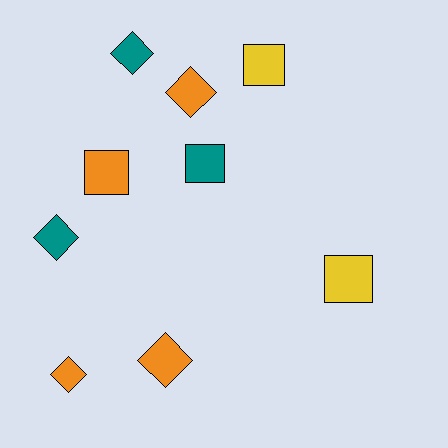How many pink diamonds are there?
There are no pink diamonds.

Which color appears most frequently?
Orange, with 4 objects.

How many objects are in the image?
There are 9 objects.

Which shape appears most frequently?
Diamond, with 5 objects.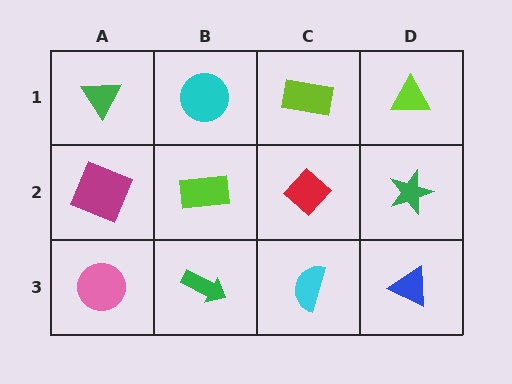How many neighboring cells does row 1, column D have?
2.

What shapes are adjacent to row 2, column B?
A cyan circle (row 1, column B), a green arrow (row 3, column B), a magenta square (row 2, column A), a red diamond (row 2, column C).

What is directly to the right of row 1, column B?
A lime rectangle.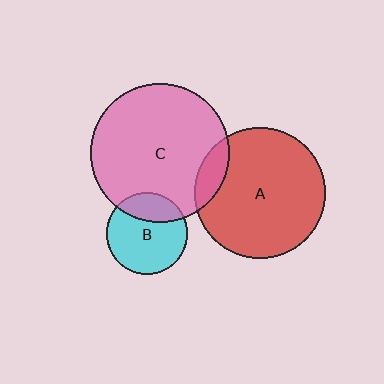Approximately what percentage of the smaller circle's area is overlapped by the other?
Approximately 25%.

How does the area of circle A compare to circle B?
Approximately 2.6 times.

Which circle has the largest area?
Circle C (pink).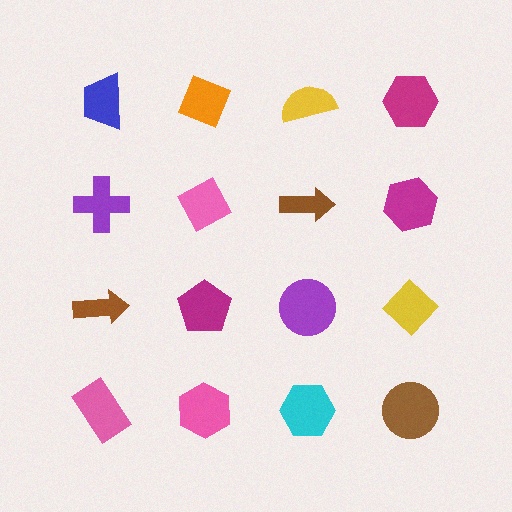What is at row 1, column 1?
A blue trapezoid.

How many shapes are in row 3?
4 shapes.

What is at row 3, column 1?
A brown arrow.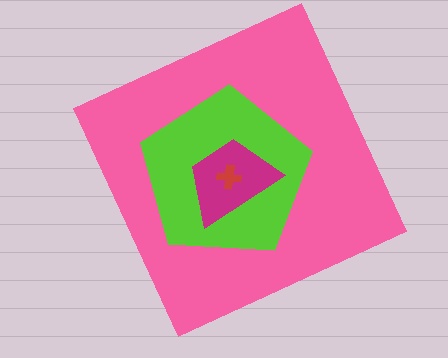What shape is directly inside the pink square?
The lime pentagon.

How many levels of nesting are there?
4.